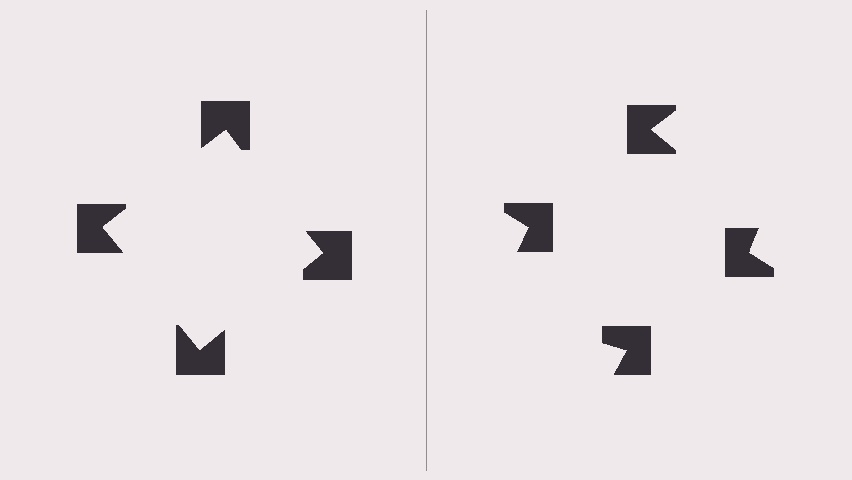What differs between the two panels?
The notched squares are positioned identically on both sides; only the wedge orientations differ. On the left they align to a square; on the right they are misaligned.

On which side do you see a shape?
An illusory square appears on the left side. On the right side the wedge cuts are rotated, so no coherent shape forms.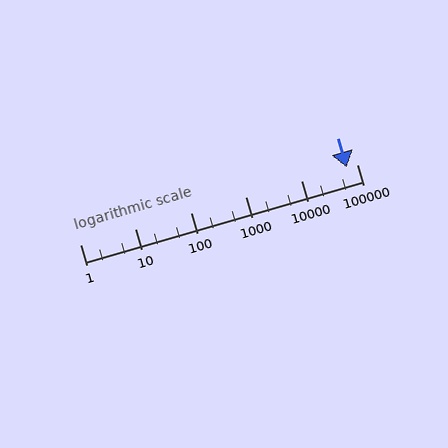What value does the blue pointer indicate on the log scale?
The pointer indicates approximately 65000.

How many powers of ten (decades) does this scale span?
The scale spans 5 decades, from 1 to 100000.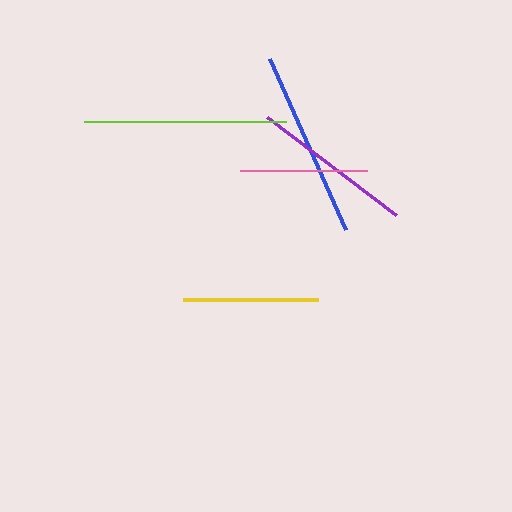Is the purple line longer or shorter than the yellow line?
The purple line is longer than the yellow line.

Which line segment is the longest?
The lime line is the longest at approximately 202 pixels.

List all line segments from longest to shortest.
From longest to shortest: lime, blue, purple, yellow, pink.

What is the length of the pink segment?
The pink segment is approximately 127 pixels long.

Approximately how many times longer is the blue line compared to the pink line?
The blue line is approximately 1.5 times the length of the pink line.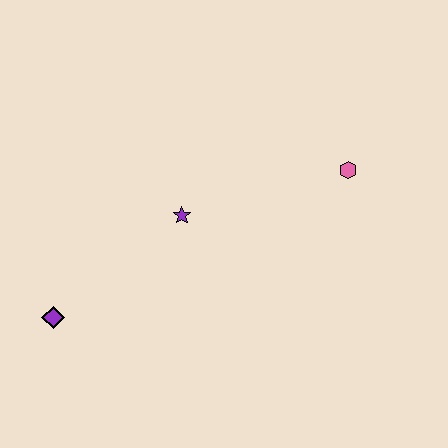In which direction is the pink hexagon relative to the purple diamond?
The pink hexagon is to the right of the purple diamond.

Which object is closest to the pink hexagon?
The purple star is closest to the pink hexagon.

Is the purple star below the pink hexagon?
Yes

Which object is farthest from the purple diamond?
The pink hexagon is farthest from the purple diamond.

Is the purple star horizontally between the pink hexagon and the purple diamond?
Yes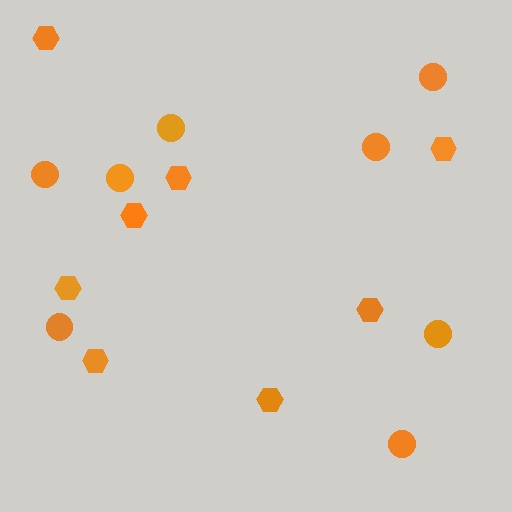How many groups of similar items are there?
There are 2 groups: one group of hexagons (8) and one group of circles (8).